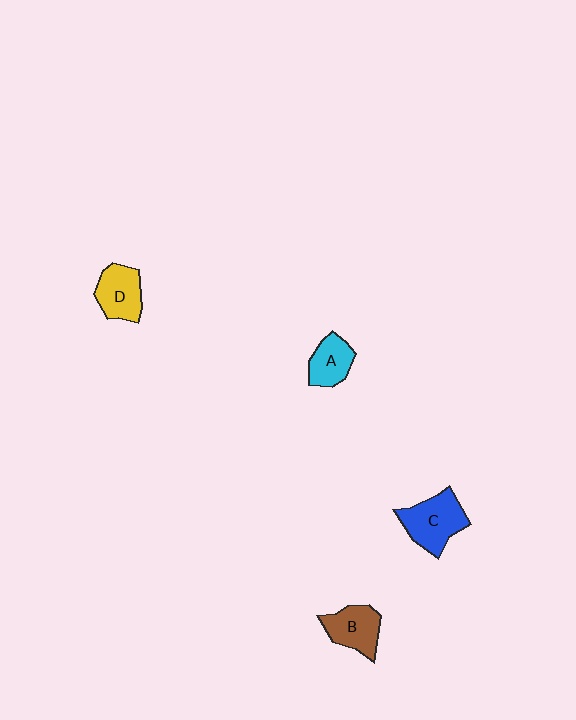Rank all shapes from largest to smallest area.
From largest to smallest: C (blue), D (yellow), B (brown), A (cyan).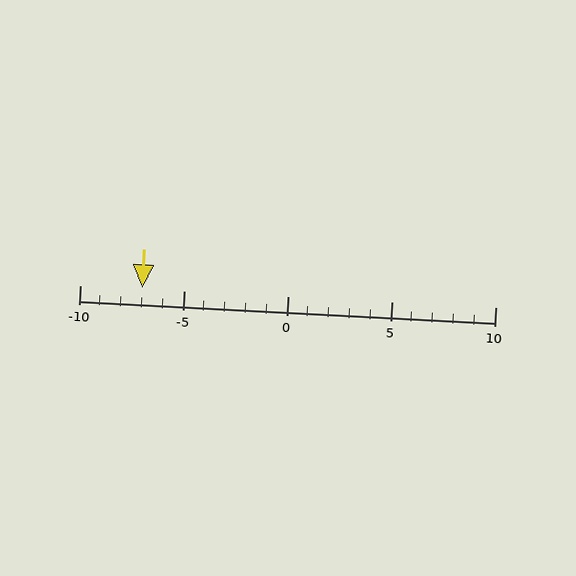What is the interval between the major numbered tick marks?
The major tick marks are spaced 5 units apart.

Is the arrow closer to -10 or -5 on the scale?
The arrow is closer to -5.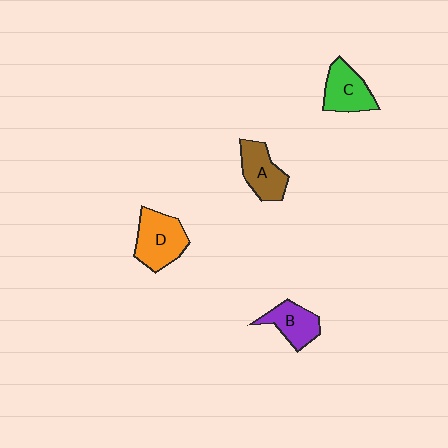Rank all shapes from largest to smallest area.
From largest to smallest: D (orange), C (green), A (brown), B (purple).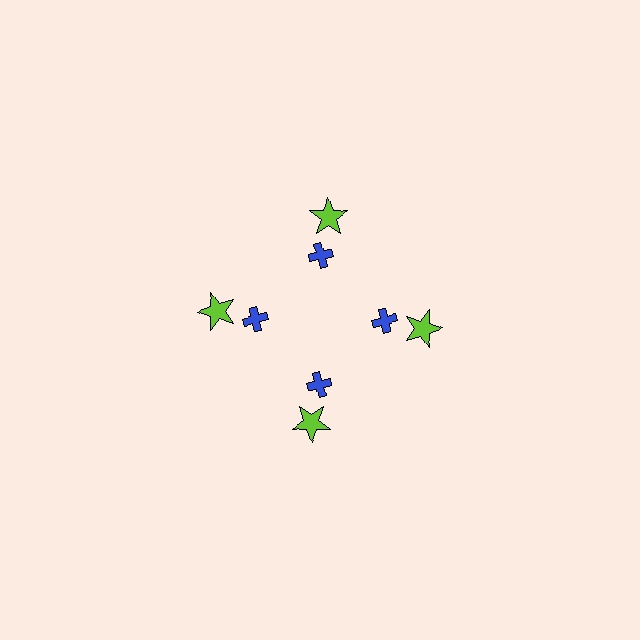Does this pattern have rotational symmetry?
Yes, this pattern has 4-fold rotational symmetry. It looks the same after rotating 90 degrees around the center.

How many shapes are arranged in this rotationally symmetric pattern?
There are 8 shapes, arranged in 4 groups of 2.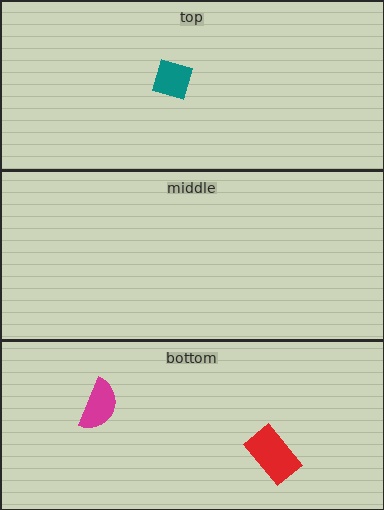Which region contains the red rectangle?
The bottom region.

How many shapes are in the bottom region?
2.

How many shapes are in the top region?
1.